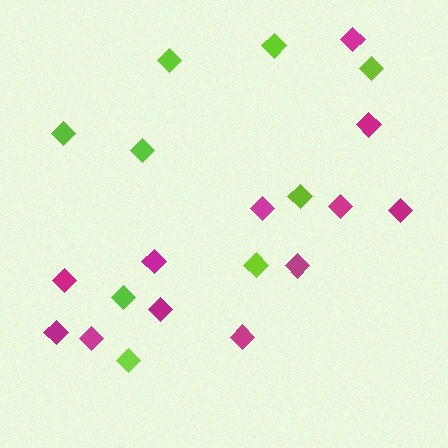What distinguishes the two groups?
There are 2 groups: one group of magenta diamonds (12) and one group of lime diamonds (9).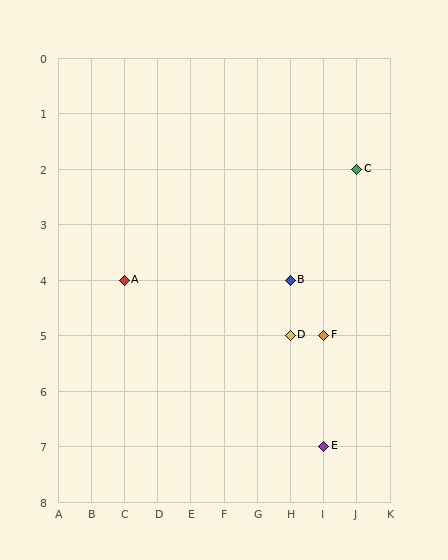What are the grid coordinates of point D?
Point D is at grid coordinates (H, 5).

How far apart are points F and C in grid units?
Points F and C are 1 column and 3 rows apart (about 3.2 grid units diagonally).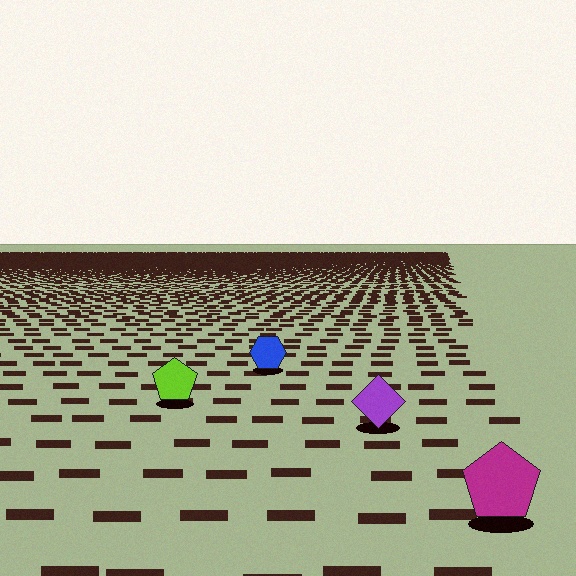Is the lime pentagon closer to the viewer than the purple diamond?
No. The purple diamond is closer — you can tell from the texture gradient: the ground texture is coarser near it.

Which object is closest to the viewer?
The magenta pentagon is closest. The texture marks near it are larger and more spread out.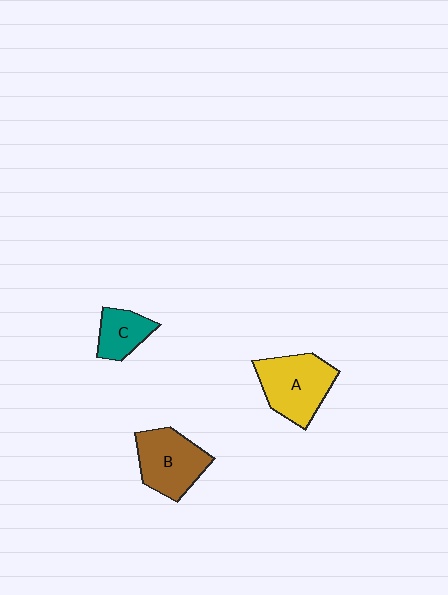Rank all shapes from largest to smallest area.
From largest to smallest: A (yellow), B (brown), C (teal).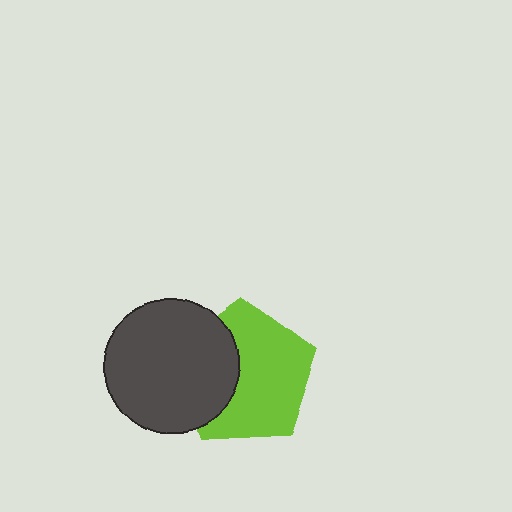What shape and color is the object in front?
The object in front is a dark gray circle.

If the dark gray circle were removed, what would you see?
You would see the complete lime pentagon.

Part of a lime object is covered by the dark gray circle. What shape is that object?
It is a pentagon.